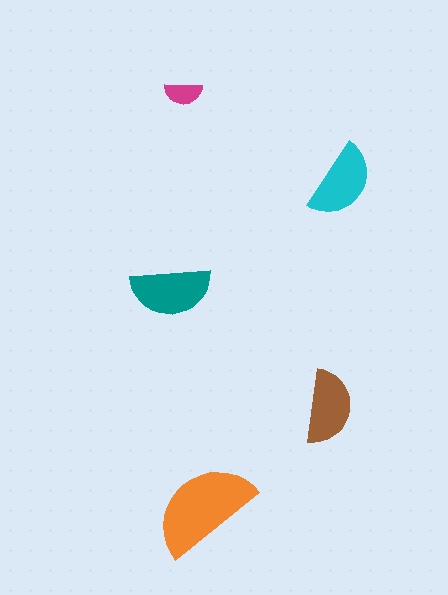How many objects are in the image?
There are 5 objects in the image.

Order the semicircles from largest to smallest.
the orange one, the teal one, the cyan one, the brown one, the magenta one.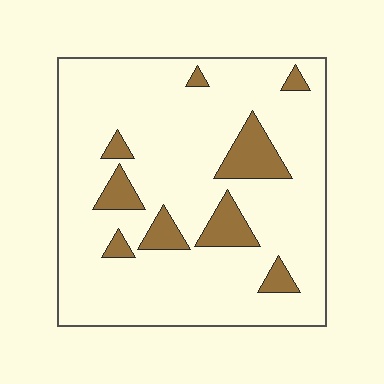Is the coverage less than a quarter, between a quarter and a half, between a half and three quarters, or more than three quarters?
Less than a quarter.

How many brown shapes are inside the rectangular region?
9.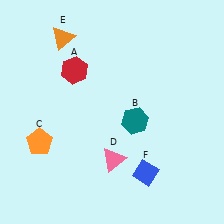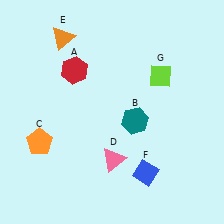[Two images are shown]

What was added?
A lime diamond (G) was added in Image 2.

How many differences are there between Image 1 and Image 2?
There is 1 difference between the two images.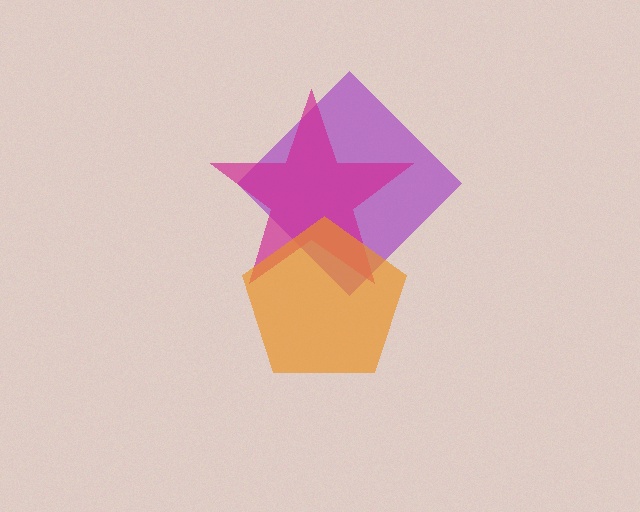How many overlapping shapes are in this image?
There are 3 overlapping shapes in the image.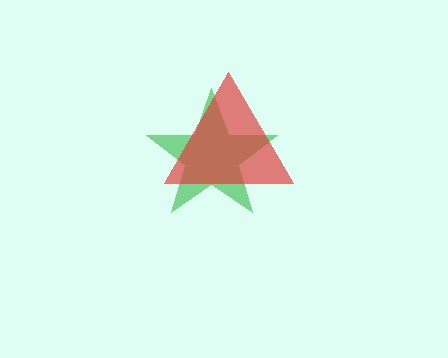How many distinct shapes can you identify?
There are 2 distinct shapes: a green star, a red triangle.